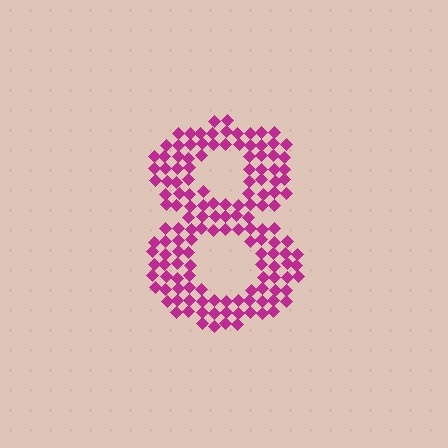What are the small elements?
The small elements are diamonds.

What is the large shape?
The large shape is the digit 8.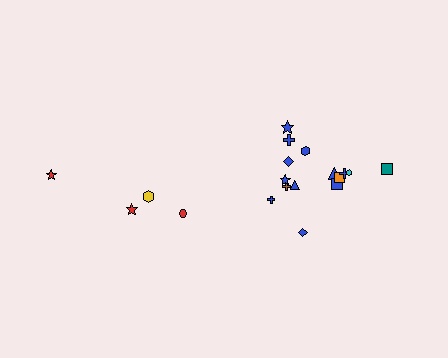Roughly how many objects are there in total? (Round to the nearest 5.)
Roughly 20 objects in total.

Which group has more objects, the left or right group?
The right group.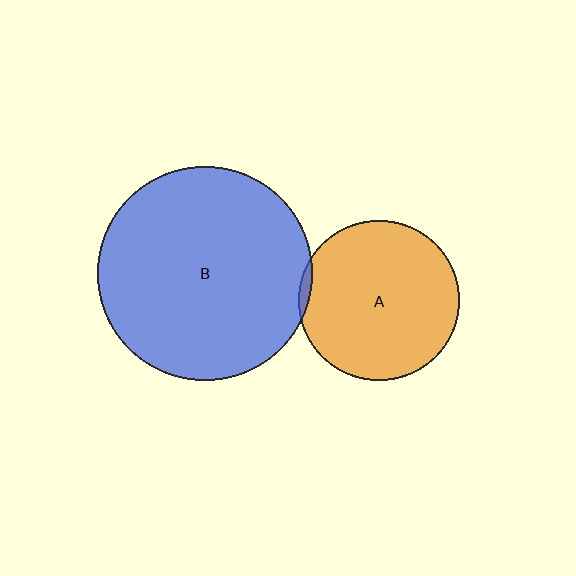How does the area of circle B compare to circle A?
Approximately 1.8 times.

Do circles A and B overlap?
Yes.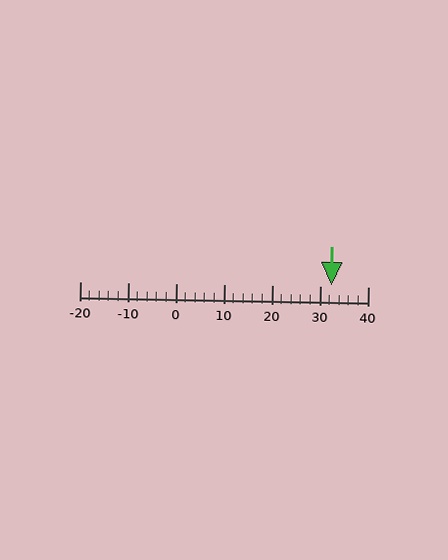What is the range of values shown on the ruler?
The ruler shows values from -20 to 40.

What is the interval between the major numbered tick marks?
The major tick marks are spaced 10 units apart.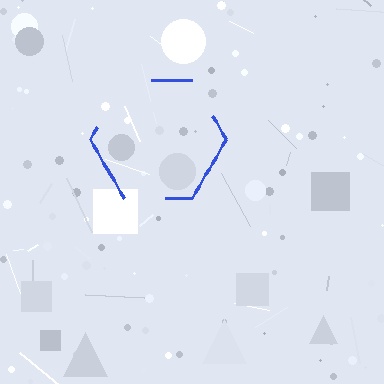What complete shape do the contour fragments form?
The contour fragments form a hexagon.